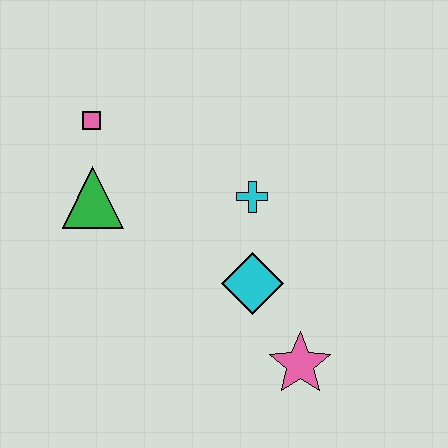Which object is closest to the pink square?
The green triangle is closest to the pink square.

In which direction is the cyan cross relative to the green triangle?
The cyan cross is to the right of the green triangle.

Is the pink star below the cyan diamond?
Yes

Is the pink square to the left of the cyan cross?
Yes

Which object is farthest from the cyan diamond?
The pink square is farthest from the cyan diamond.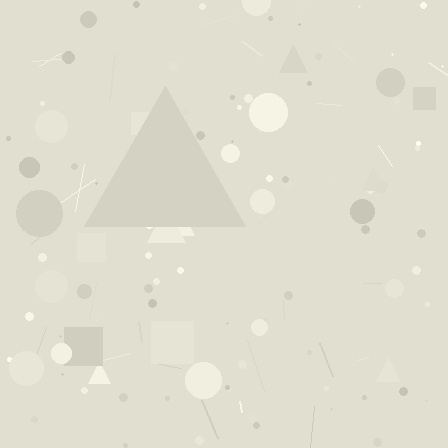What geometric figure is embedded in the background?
A triangle is embedded in the background.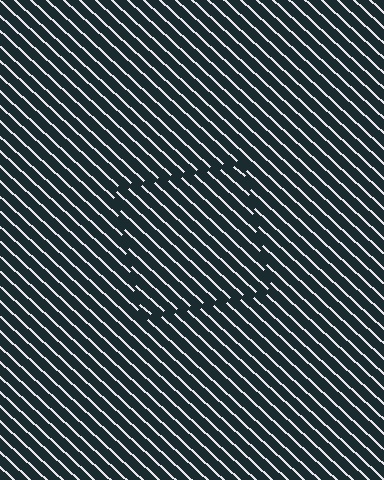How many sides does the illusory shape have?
4 sides — the line-ends trace a square.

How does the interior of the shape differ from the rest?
The interior of the shape contains the same grating, shifted by half a period — the contour is defined by the phase discontinuity where line-ends from the inner and outer gratings abut.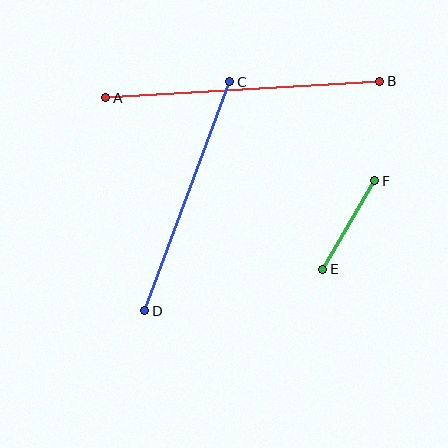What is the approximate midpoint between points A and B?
The midpoint is at approximately (243, 90) pixels.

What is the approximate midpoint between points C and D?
The midpoint is at approximately (187, 196) pixels.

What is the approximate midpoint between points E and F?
The midpoint is at approximately (349, 225) pixels.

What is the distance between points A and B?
The distance is approximately 274 pixels.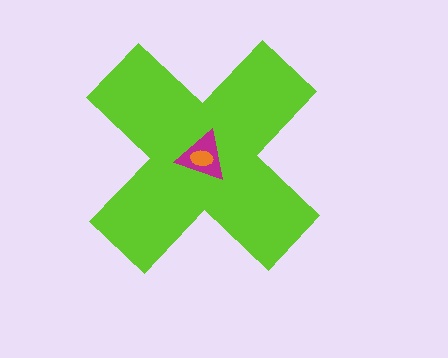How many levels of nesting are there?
3.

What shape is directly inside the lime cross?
The magenta triangle.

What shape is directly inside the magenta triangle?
The orange ellipse.